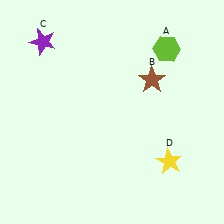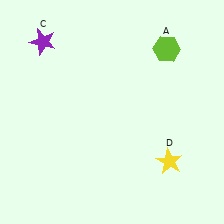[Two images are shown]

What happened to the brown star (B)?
The brown star (B) was removed in Image 2. It was in the top-right area of Image 1.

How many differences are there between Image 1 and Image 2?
There is 1 difference between the two images.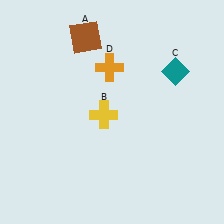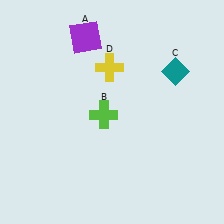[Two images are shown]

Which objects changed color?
A changed from brown to purple. B changed from yellow to lime. D changed from orange to yellow.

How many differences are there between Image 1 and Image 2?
There are 3 differences between the two images.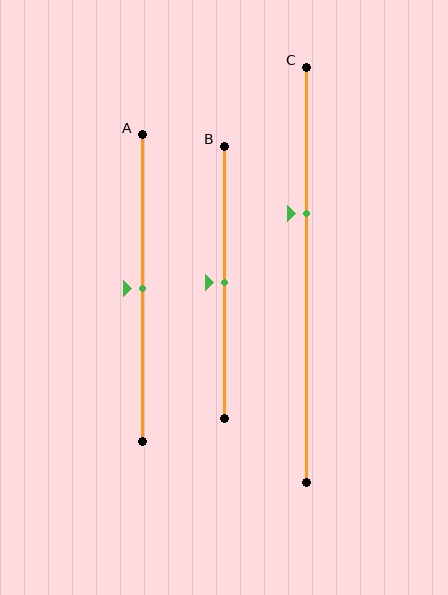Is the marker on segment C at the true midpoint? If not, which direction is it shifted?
No, the marker on segment C is shifted upward by about 15% of the segment length.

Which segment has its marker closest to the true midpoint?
Segment A has its marker closest to the true midpoint.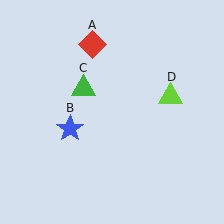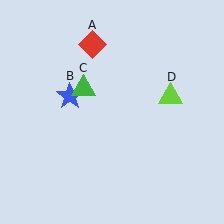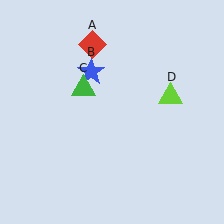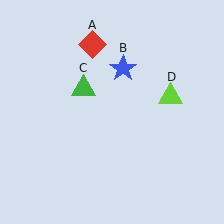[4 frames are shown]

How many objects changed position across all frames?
1 object changed position: blue star (object B).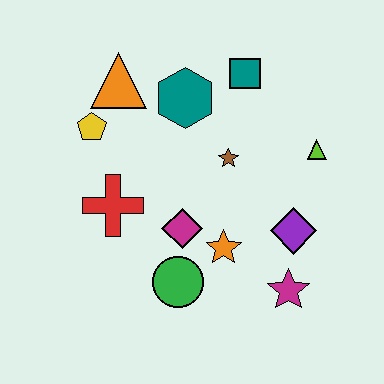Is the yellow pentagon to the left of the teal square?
Yes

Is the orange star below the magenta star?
No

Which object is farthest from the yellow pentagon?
The magenta star is farthest from the yellow pentagon.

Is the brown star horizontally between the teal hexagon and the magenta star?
Yes